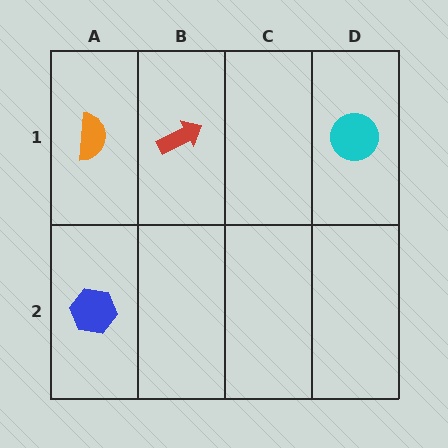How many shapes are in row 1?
3 shapes.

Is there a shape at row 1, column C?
No, that cell is empty.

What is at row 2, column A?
A blue hexagon.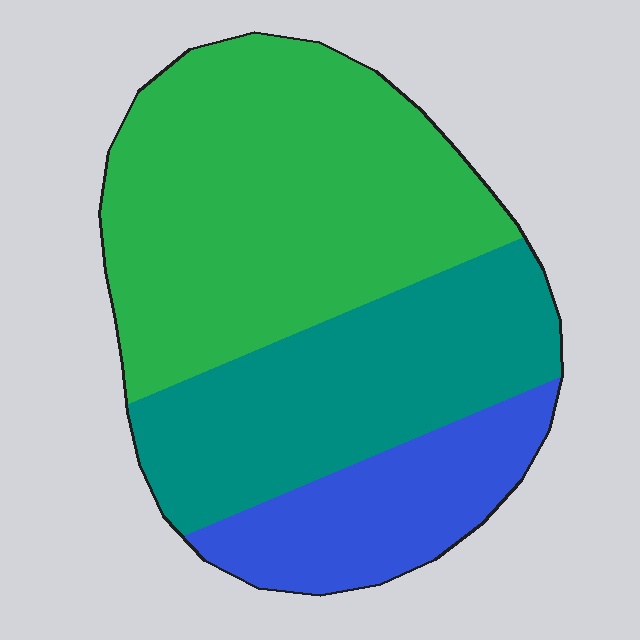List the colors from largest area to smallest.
From largest to smallest: green, teal, blue.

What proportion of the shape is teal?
Teal takes up between a sixth and a third of the shape.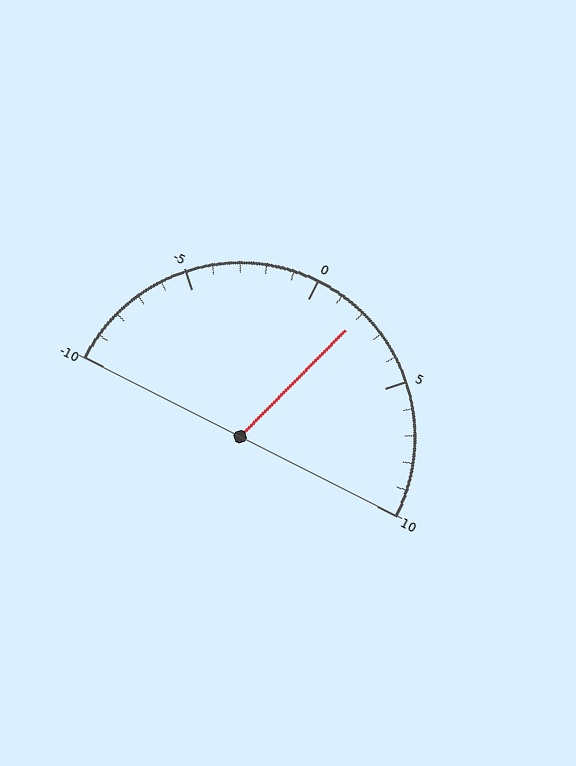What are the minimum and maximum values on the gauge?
The gauge ranges from -10 to 10.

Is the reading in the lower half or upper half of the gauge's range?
The reading is in the upper half of the range (-10 to 10).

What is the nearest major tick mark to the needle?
The nearest major tick mark is 0.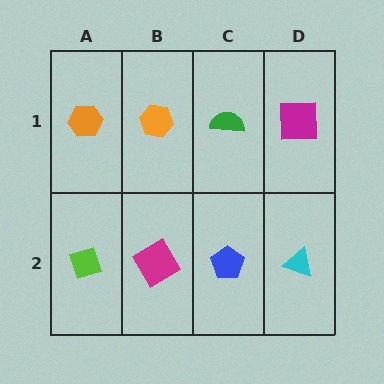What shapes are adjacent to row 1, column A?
A lime diamond (row 2, column A), an orange hexagon (row 1, column B).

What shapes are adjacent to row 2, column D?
A magenta square (row 1, column D), a blue pentagon (row 2, column C).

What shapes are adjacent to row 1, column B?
A magenta diamond (row 2, column B), an orange hexagon (row 1, column A), a green semicircle (row 1, column C).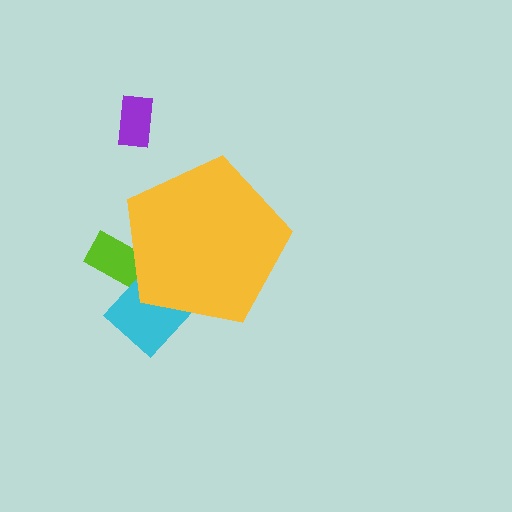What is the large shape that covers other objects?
A yellow pentagon.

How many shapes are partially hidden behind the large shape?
2 shapes are partially hidden.